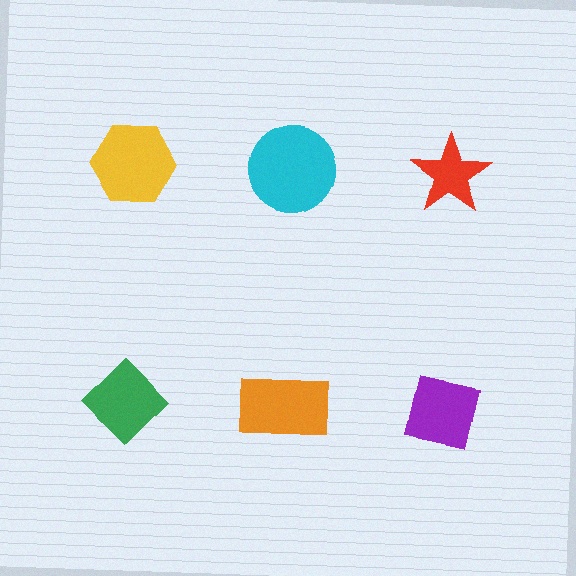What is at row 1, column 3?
A red star.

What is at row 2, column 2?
An orange rectangle.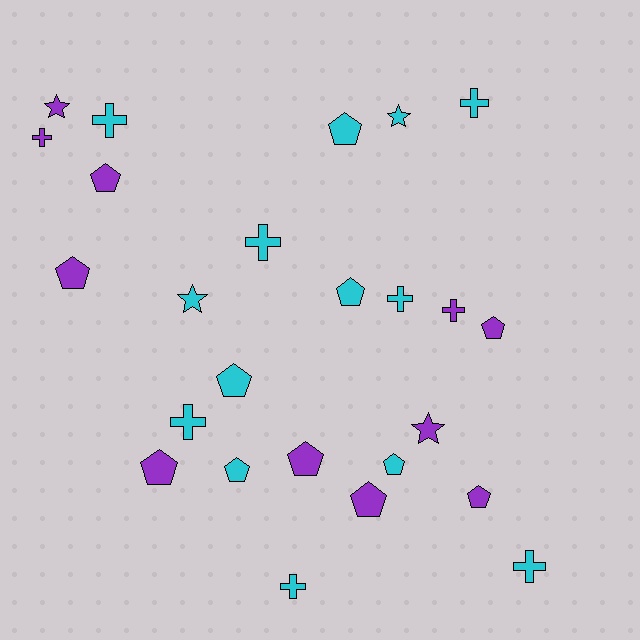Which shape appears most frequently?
Pentagon, with 12 objects.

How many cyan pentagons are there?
There are 5 cyan pentagons.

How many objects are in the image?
There are 25 objects.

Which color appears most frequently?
Cyan, with 14 objects.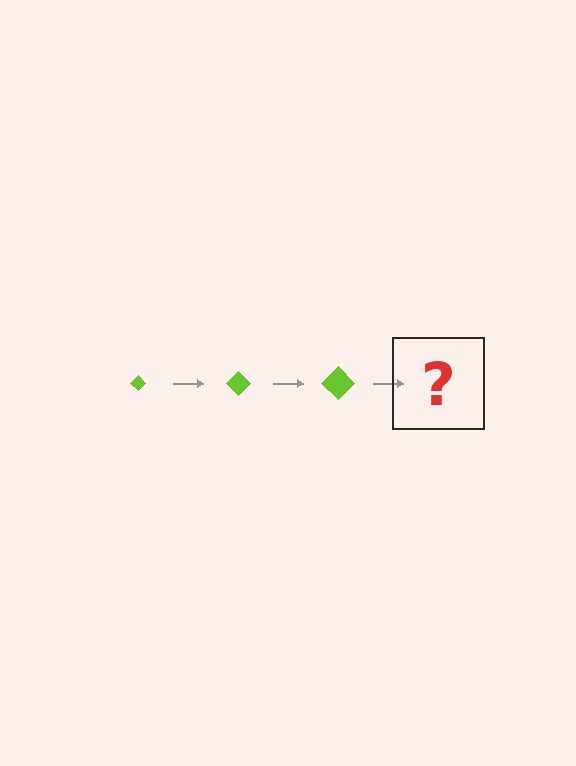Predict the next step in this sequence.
The next step is a lime diamond, larger than the previous one.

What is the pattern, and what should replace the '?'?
The pattern is that the diamond gets progressively larger each step. The '?' should be a lime diamond, larger than the previous one.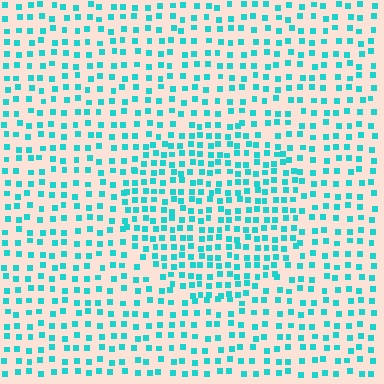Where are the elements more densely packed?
The elements are more densely packed inside the circle boundary.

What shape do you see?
I see a circle.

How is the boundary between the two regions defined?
The boundary is defined by a change in element density (approximately 1.6x ratio). All elements are the same color, size, and shape.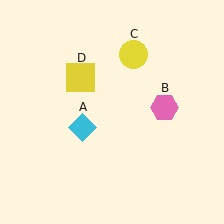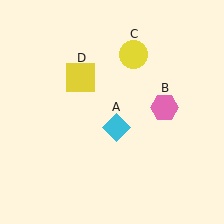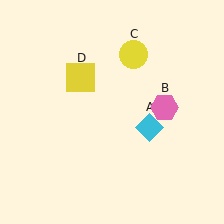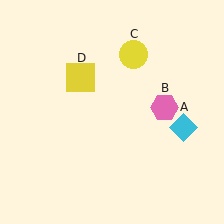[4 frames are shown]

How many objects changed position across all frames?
1 object changed position: cyan diamond (object A).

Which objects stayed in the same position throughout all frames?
Pink hexagon (object B) and yellow circle (object C) and yellow square (object D) remained stationary.